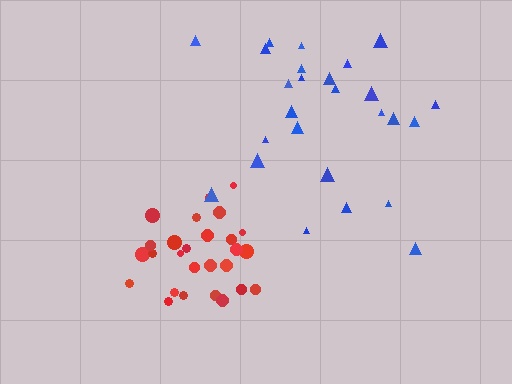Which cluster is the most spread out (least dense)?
Blue.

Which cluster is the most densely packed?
Red.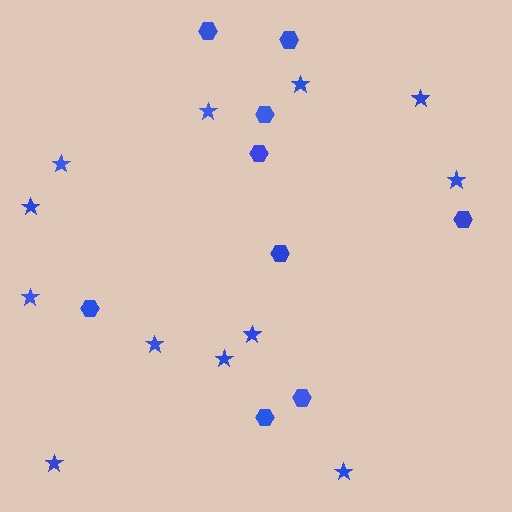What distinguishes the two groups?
There are 2 groups: one group of hexagons (9) and one group of stars (12).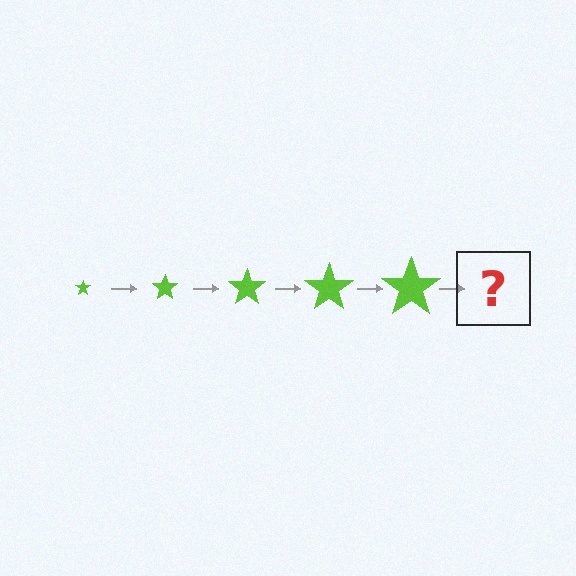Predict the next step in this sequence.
The next step is a lime star, larger than the previous one.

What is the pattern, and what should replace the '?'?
The pattern is that the star gets progressively larger each step. The '?' should be a lime star, larger than the previous one.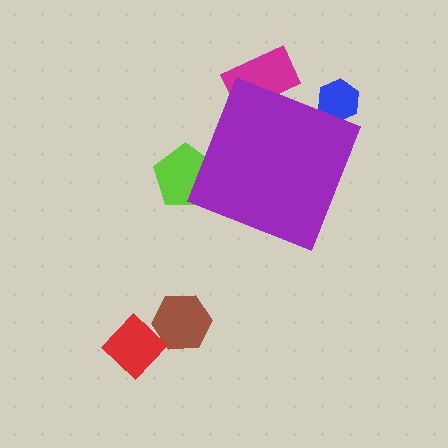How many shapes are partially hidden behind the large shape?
3 shapes are partially hidden.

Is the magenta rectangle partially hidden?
Yes, the magenta rectangle is partially hidden behind the purple diamond.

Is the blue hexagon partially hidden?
Yes, the blue hexagon is partially hidden behind the purple diamond.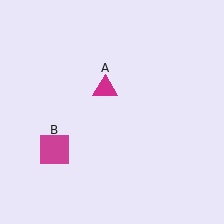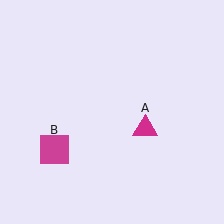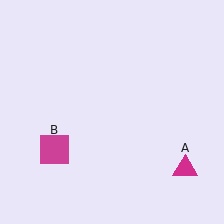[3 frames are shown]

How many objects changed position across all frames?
1 object changed position: magenta triangle (object A).